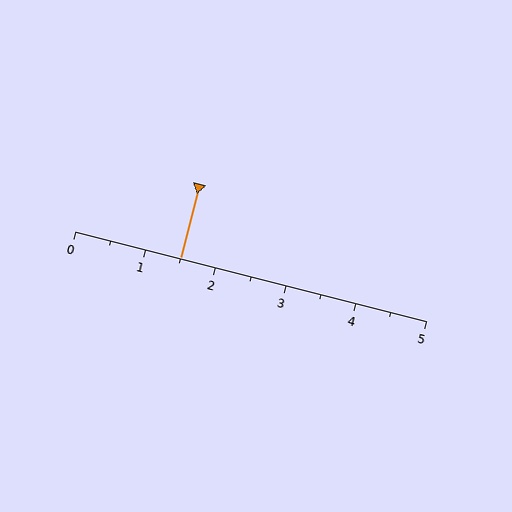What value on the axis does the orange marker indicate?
The marker indicates approximately 1.5.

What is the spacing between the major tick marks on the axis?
The major ticks are spaced 1 apart.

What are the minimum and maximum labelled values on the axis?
The axis runs from 0 to 5.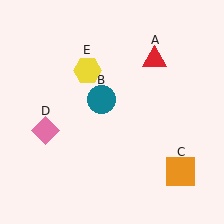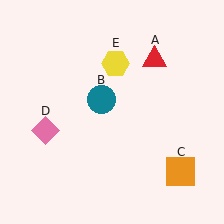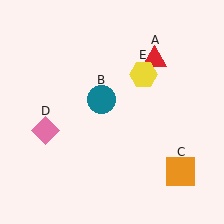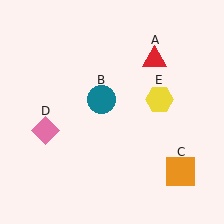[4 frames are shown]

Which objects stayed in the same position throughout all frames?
Red triangle (object A) and teal circle (object B) and orange square (object C) and pink diamond (object D) remained stationary.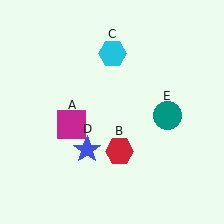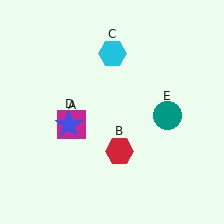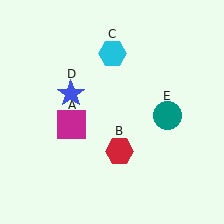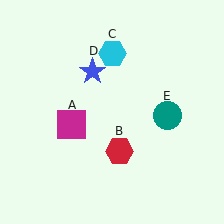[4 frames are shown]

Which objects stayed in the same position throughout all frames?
Magenta square (object A) and red hexagon (object B) and cyan hexagon (object C) and teal circle (object E) remained stationary.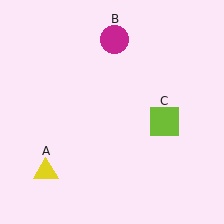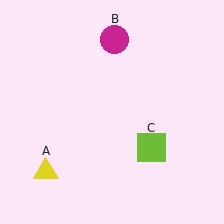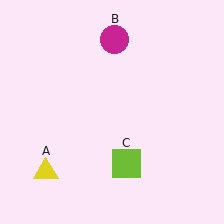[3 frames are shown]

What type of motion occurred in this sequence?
The lime square (object C) rotated clockwise around the center of the scene.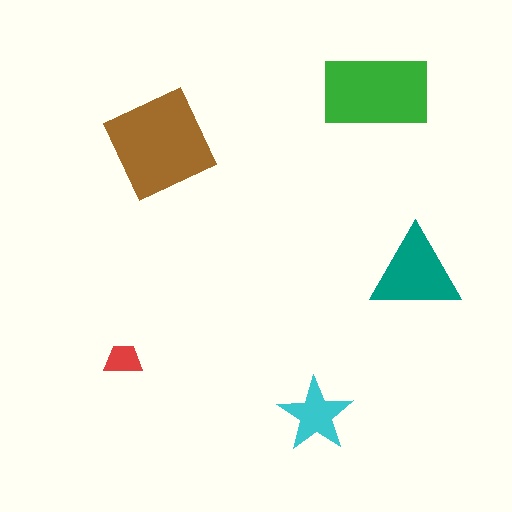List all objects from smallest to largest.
The red trapezoid, the cyan star, the teal triangle, the green rectangle, the brown diamond.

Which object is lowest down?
The cyan star is bottommost.